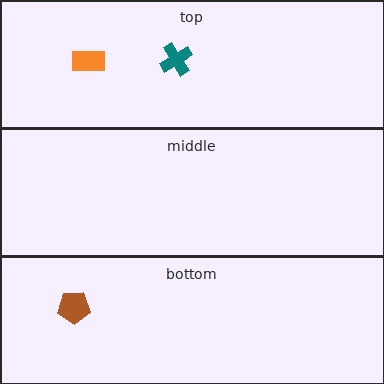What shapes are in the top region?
The orange rectangle, the teal cross.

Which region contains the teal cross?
The top region.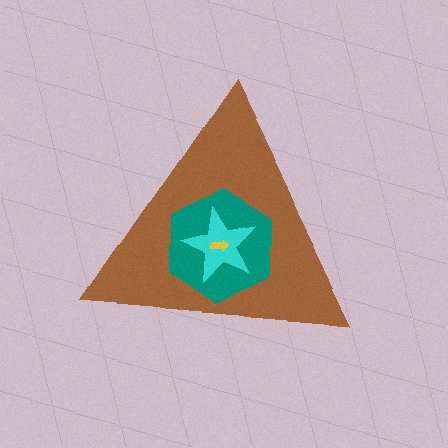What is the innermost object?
The yellow arrow.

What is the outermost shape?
The brown triangle.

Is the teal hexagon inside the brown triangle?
Yes.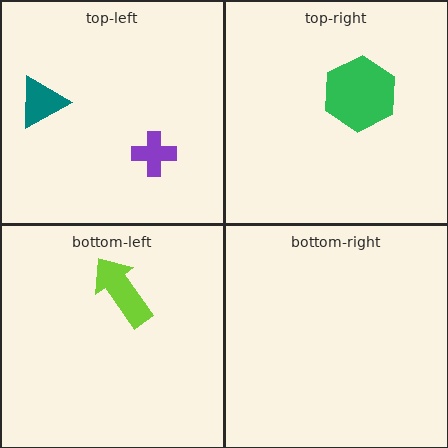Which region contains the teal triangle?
The top-left region.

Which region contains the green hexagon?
The top-right region.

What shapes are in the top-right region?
The green hexagon.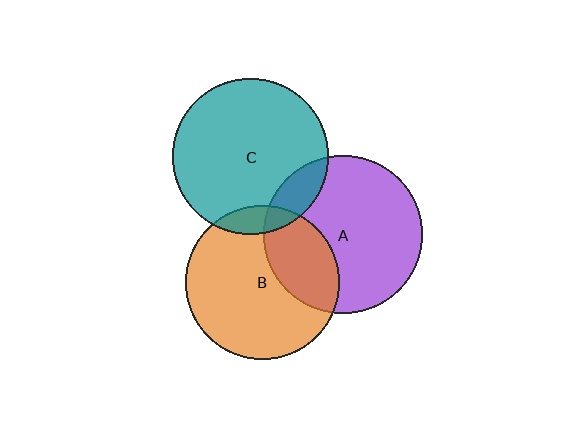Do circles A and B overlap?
Yes.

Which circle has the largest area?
Circle A (purple).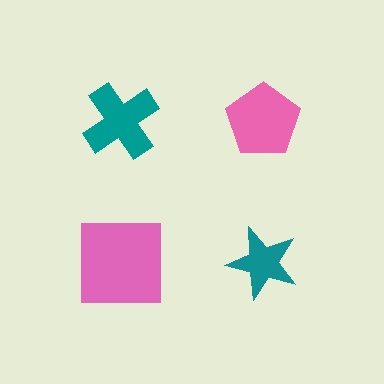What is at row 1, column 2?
A pink pentagon.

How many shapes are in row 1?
2 shapes.